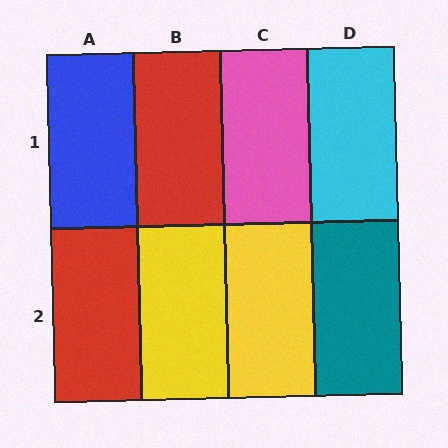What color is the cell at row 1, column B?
Red.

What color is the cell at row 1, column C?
Pink.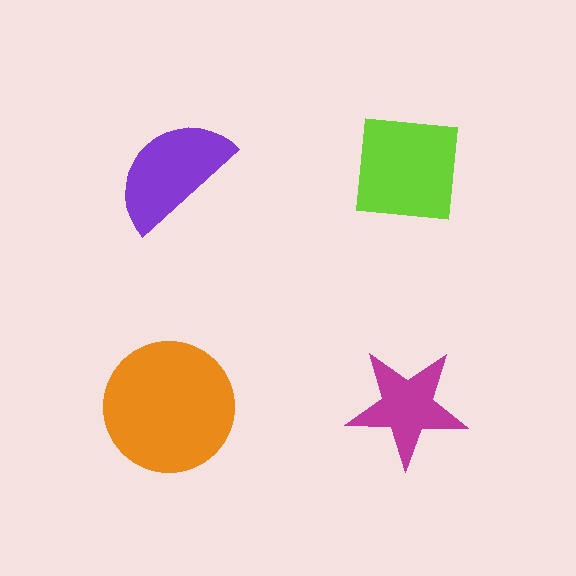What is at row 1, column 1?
A purple semicircle.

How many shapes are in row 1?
2 shapes.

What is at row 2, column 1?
An orange circle.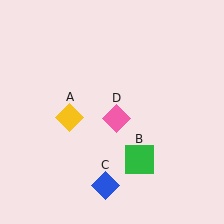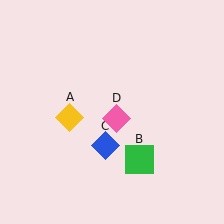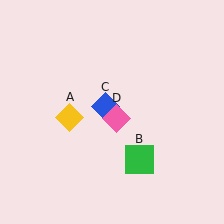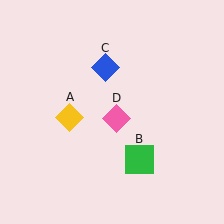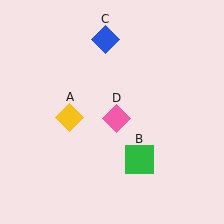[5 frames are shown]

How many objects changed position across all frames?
1 object changed position: blue diamond (object C).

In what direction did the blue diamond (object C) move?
The blue diamond (object C) moved up.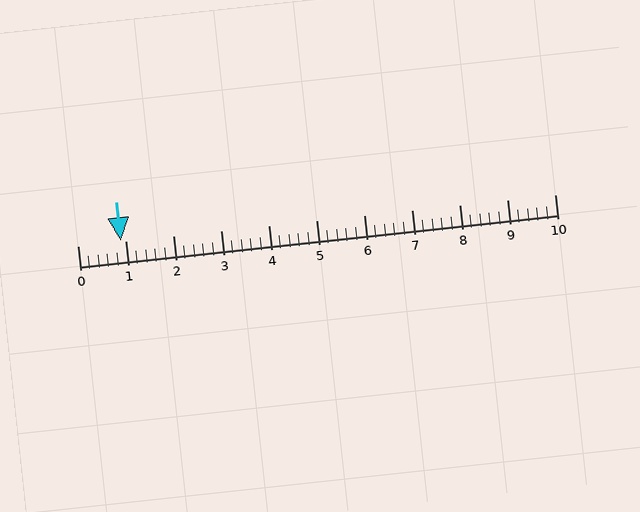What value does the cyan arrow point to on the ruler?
The cyan arrow points to approximately 0.9.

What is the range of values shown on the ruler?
The ruler shows values from 0 to 10.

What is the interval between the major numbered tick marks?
The major tick marks are spaced 1 units apart.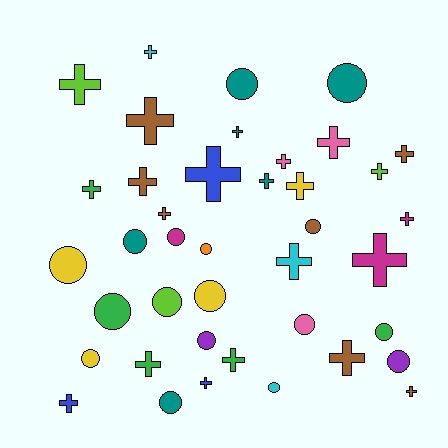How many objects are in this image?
There are 40 objects.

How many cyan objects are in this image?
There are 3 cyan objects.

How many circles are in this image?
There are 17 circles.